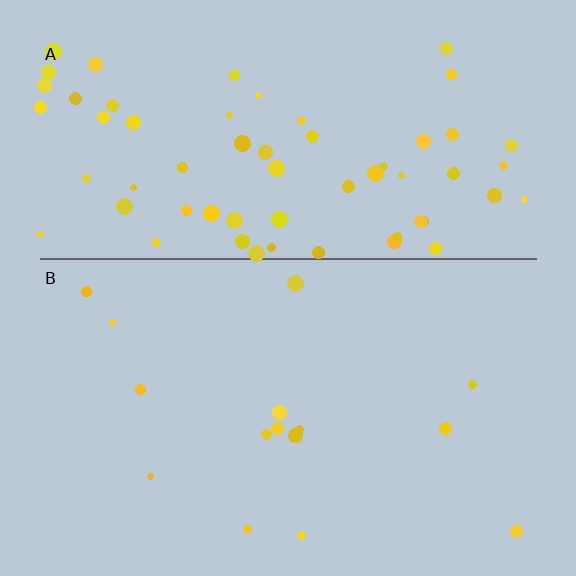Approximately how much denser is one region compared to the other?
Approximately 4.2× — region A over region B.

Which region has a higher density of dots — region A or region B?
A (the top).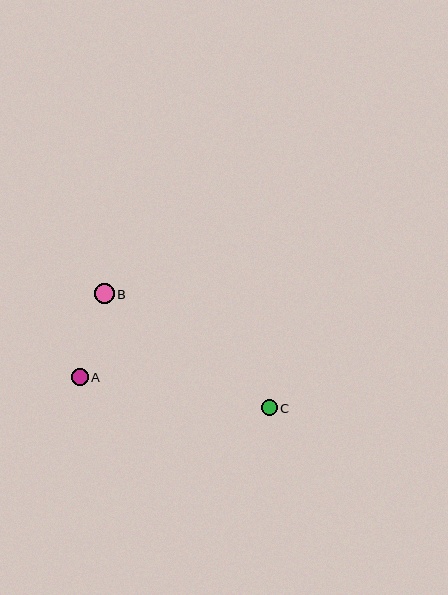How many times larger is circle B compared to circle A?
Circle B is approximately 1.2 times the size of circle A.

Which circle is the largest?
Circle B is the largest with a size of approximately 20 pixels.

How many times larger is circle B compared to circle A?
Circle B is approximately 1.2 times the size of circle A.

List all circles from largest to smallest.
From largest to smallest: B, A, C.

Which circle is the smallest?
Circle C is the smallest with a size of approximately 16 pixels.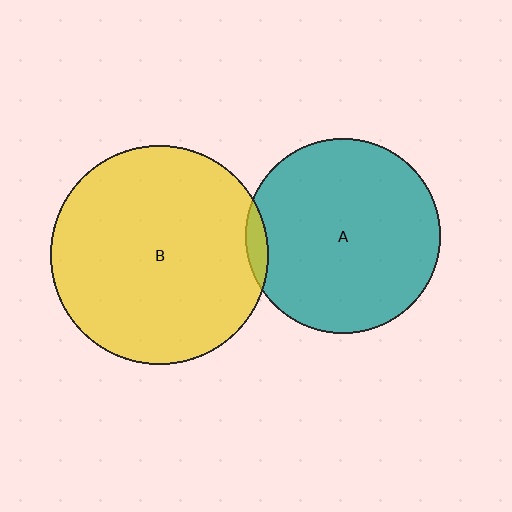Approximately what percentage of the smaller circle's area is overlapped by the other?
Approximately 5%.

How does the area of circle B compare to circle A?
Approximately 1.3 times.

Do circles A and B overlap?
Yes.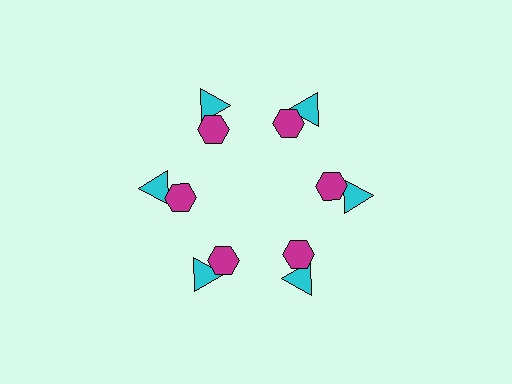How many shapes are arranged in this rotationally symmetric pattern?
There are 12 shapes, arranged in 6 groups of 2.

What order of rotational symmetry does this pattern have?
This pattern has 6-fold rotational symmetry.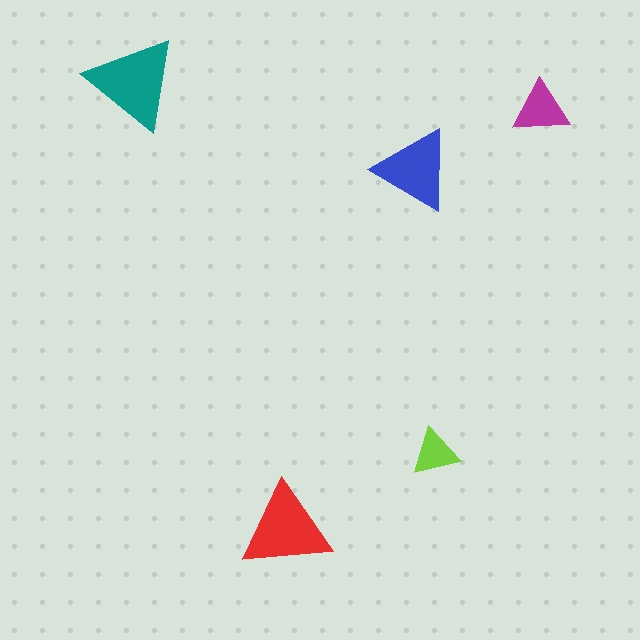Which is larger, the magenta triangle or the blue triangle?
The blue one.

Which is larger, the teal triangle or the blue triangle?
The teal one.